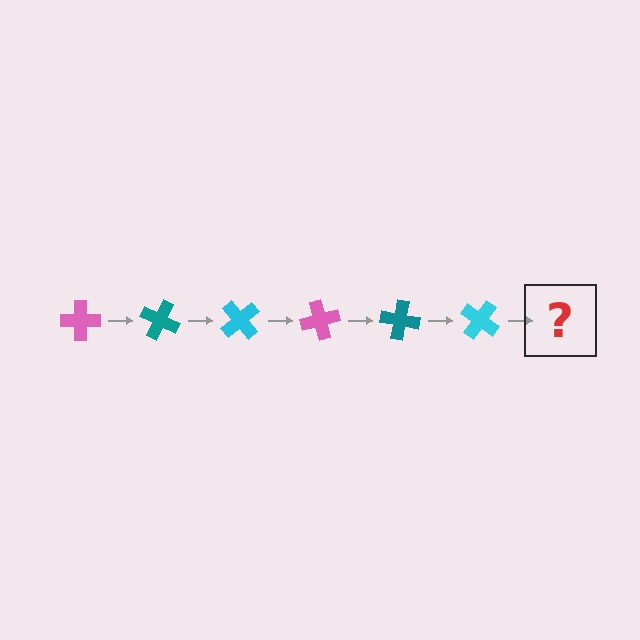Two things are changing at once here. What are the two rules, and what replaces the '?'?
The two rules are that it rotates 25 degrees each step and the color cycles through pink, teal, and cyan. The '?' should be a pink cross, rotated 150 degrees from the start.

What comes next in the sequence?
The next element should be a pink cross, rotated 150 degrees from the start.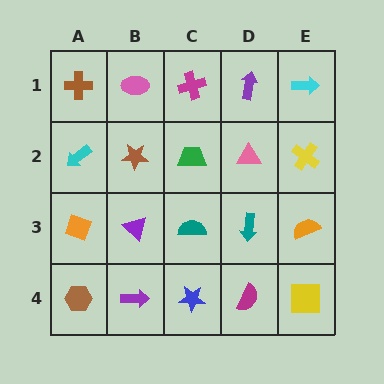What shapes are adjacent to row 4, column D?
A teal arrow (row 3, column D), a blue star (row 4, column C), a yellow square (row 4, column E).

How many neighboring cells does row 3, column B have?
4.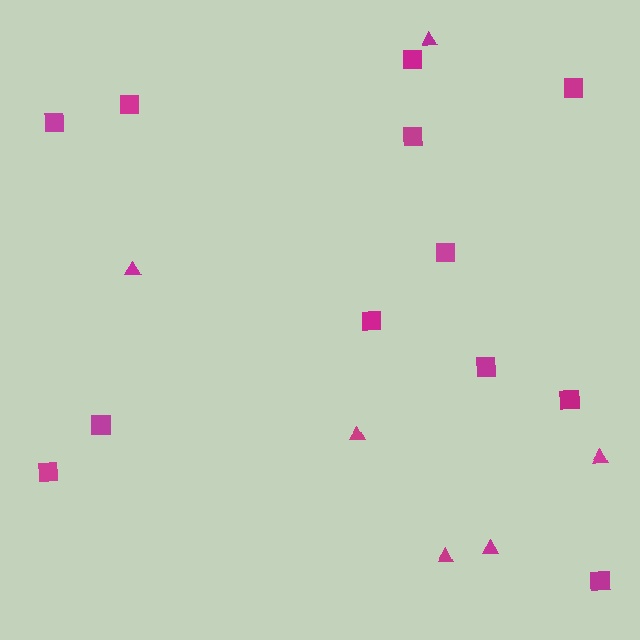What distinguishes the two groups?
There are 2 groups: one group of squares (12) and one group of triangles (6).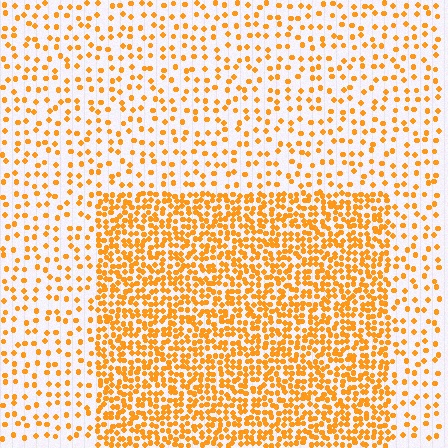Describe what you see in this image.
The image contains small orange elements arranged at two different densities. A rectangle-shaped region is visible where the elements are more densely packed than the surrounding area.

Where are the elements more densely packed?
The elements are more densely packed inside the rectangle boundary.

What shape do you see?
I see a rectangle.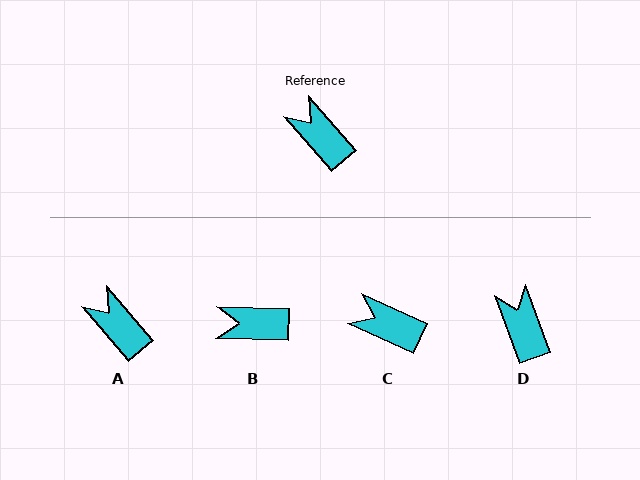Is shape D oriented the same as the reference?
No, it is off by about 21 degrees.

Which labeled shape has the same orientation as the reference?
A.